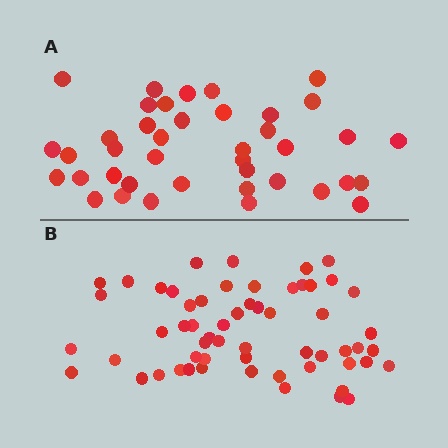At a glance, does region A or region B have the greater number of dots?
Region B (the bottom region) has more dots.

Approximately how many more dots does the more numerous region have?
Region B has approximately 20 more dots than region A.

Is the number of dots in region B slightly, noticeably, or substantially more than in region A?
Region B has substantially more. The ratio is roughly 1.4 to 1.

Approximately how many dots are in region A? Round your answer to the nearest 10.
About 40 dots.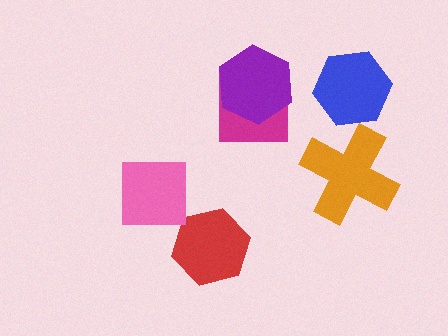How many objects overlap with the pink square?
0 objects overlap with the pink square.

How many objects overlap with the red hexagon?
0 objects overlap with the red hexagon.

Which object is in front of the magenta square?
The purple hexagon is in front of the magenta square.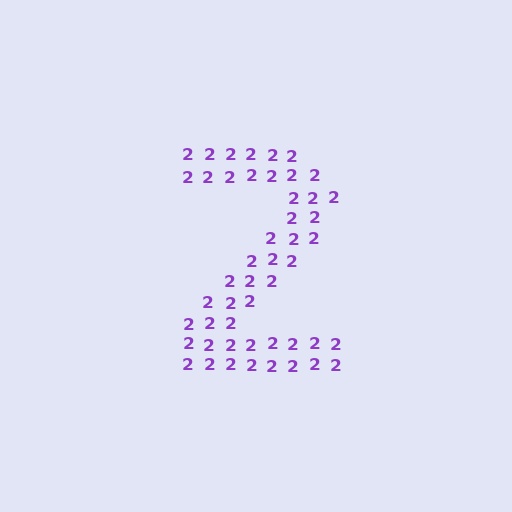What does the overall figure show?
The overall figure shows the digit 2.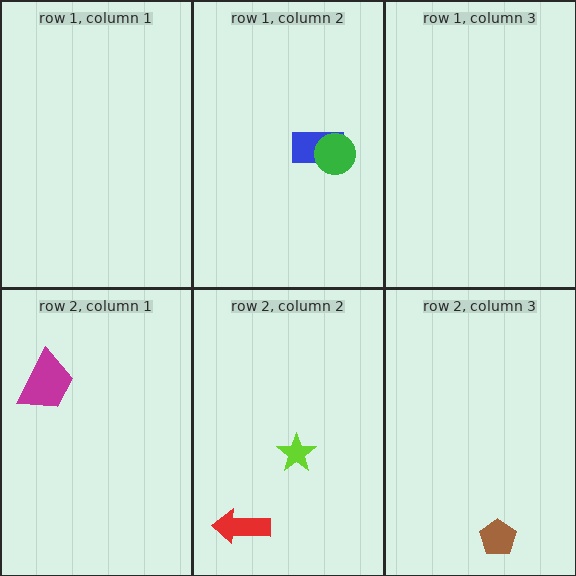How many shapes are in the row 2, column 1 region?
1.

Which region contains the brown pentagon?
The row 2, column 3 region.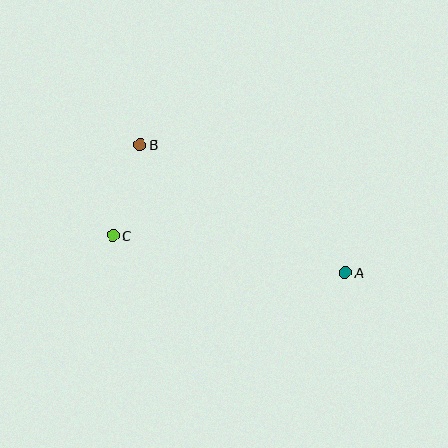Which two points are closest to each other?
Points B and C are closest to each other.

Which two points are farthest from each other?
Points A and B are farthest from each other.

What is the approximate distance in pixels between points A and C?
The distance between A and C is approximately 236 pixels.